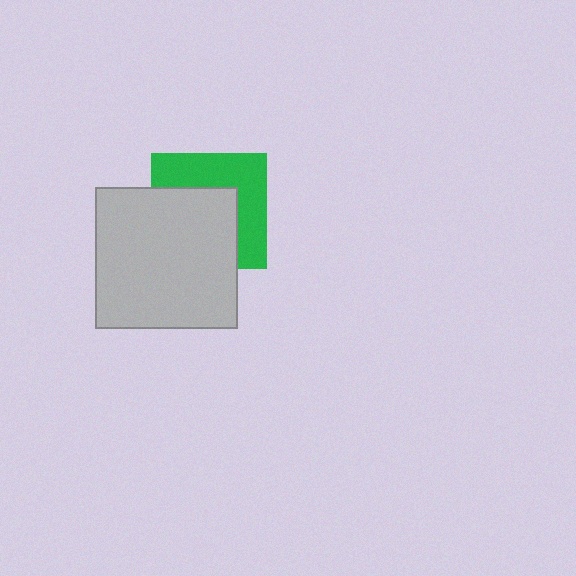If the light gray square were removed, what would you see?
You would see the complete green square.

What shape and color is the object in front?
The object in front is a light gray square.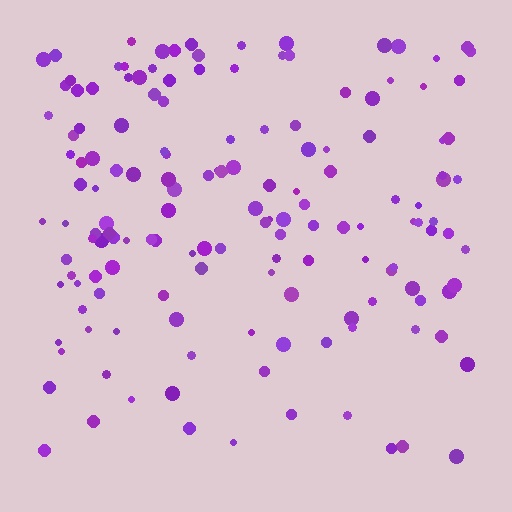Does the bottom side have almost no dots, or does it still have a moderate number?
Still a moderate number, just noticeably fewer than the top.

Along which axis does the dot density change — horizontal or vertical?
Vertical.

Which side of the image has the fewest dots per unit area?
The bottom.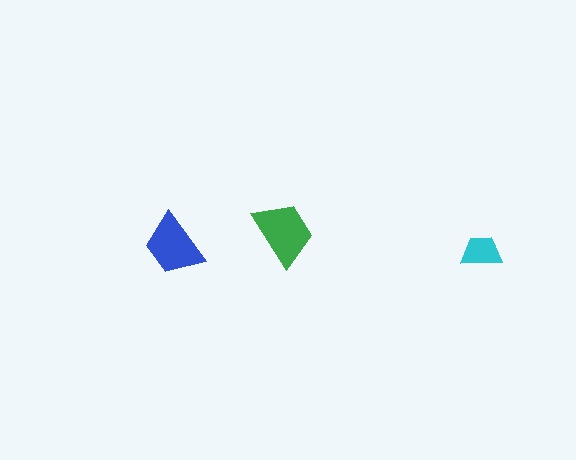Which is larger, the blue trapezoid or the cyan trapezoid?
The blue one.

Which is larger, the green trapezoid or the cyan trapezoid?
The green one.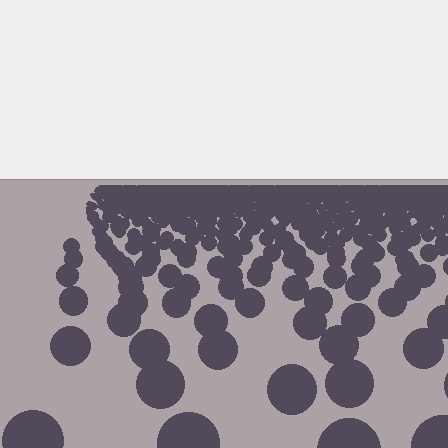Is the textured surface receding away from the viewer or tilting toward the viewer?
The surface is receding away from the viewer. Texture elements get smaller and denser toward the top.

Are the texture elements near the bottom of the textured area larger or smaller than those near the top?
Larger. Near the bottom, elements are closer to the viewer and appear at a bigger on-screen size.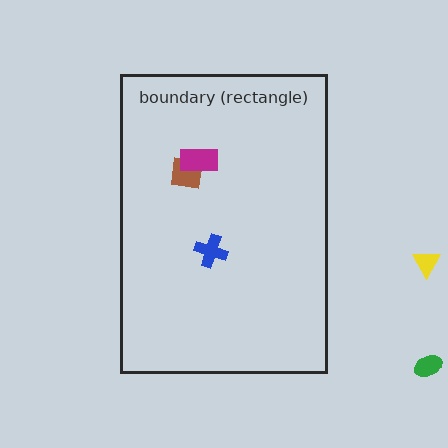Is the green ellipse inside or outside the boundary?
Outside.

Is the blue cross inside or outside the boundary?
Inside.